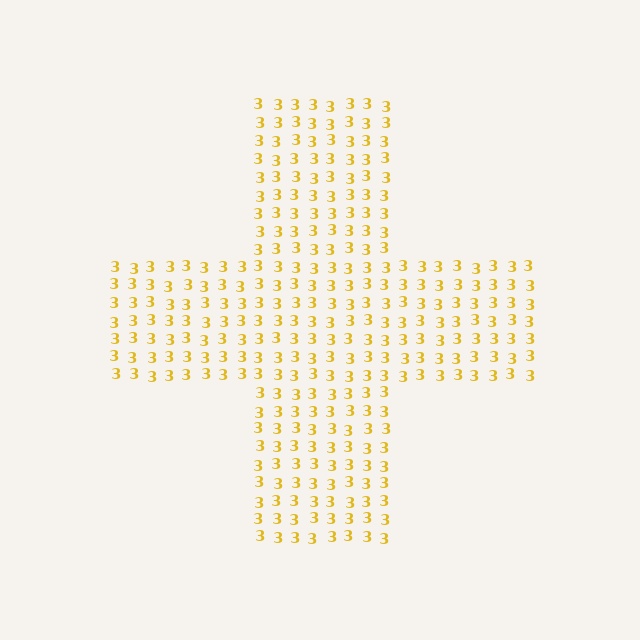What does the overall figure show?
The overall figure shows a cross.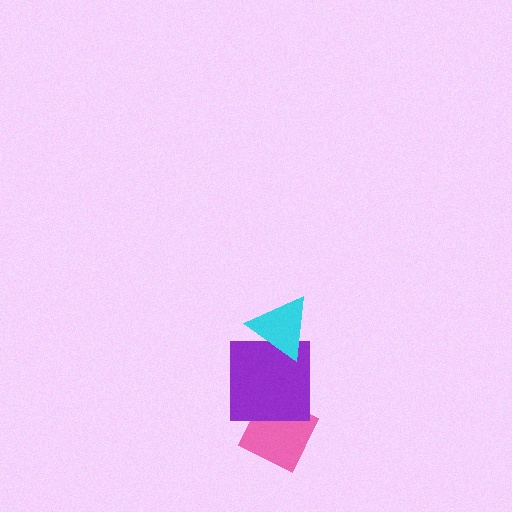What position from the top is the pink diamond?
The pink diamond is 3rd from the top.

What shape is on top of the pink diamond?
The purple square is on top of the pink diamond.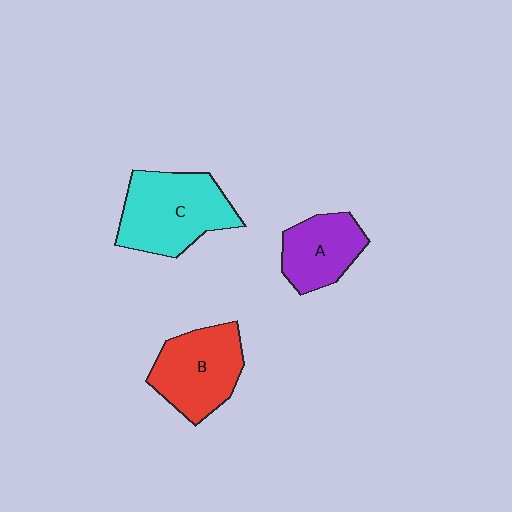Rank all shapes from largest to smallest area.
From largest to smallest: C (cyan), B (red), A (purple).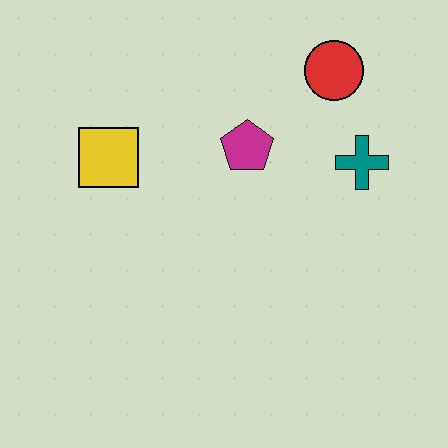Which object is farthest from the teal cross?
The yellow square is farthest from the teal cross.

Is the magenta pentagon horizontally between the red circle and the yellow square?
Yes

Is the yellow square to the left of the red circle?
Yes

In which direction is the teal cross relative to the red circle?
The teal cross is below the red circle.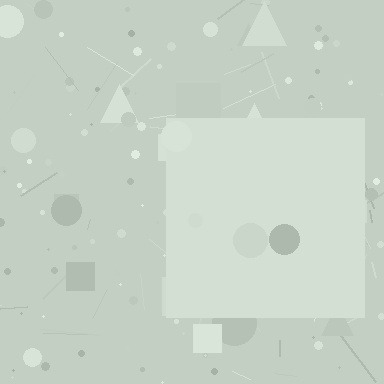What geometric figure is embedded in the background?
A square is embedded in the background.